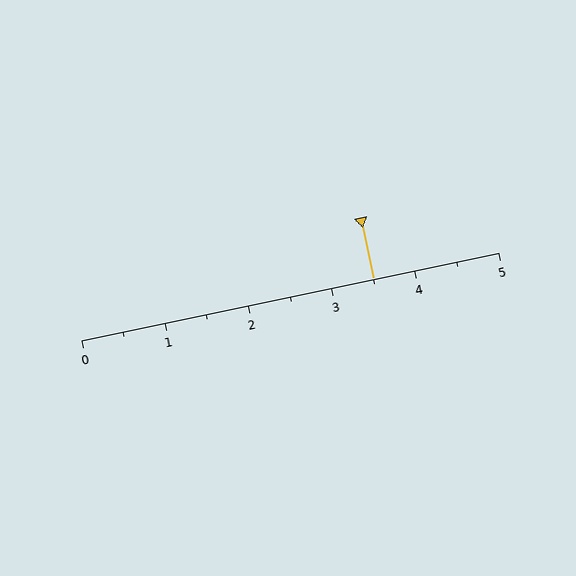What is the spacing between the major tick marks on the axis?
The major ticks are spaced 1 apart.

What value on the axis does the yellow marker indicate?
The marker indicates approximately 3.5.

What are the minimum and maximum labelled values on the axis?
The axis runs from 0 to 5.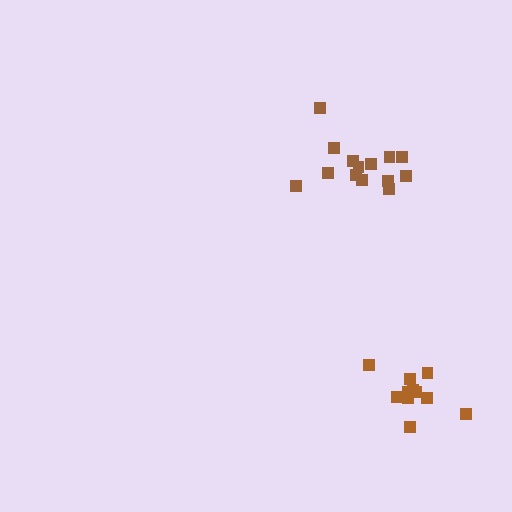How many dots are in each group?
Group 1: 14 dots, Group 2: 11 dots (25 total).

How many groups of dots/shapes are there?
There are 2 groups.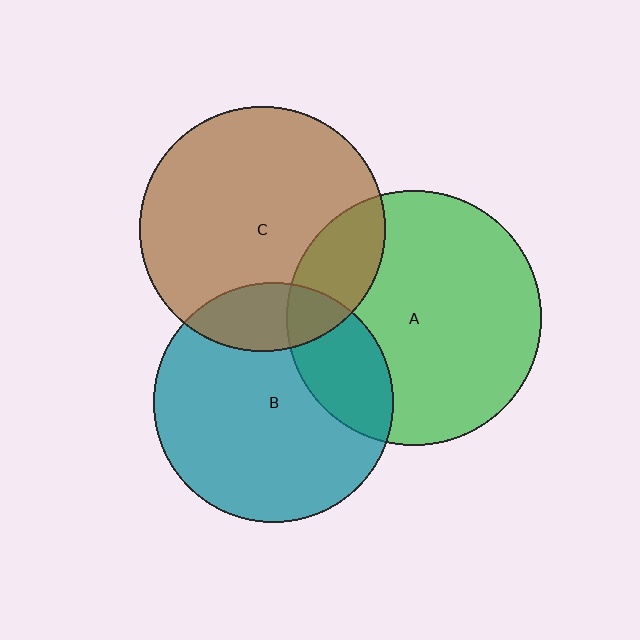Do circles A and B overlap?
Yes.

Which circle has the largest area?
Circle A (green).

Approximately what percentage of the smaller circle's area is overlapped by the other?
Approximately 25%.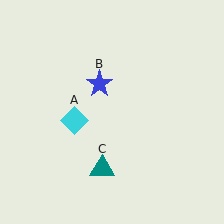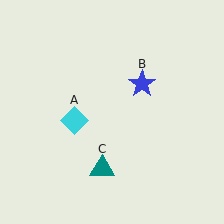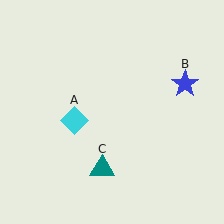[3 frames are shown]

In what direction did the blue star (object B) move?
The blue star (object B) moved right.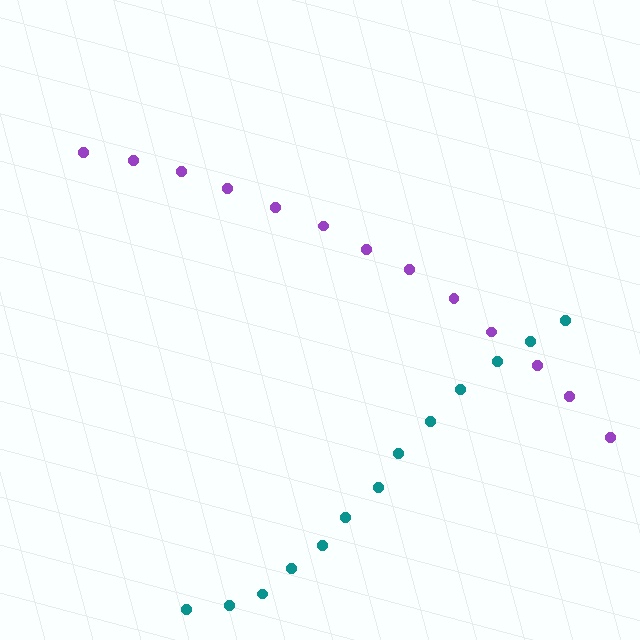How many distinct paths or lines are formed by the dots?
There are 2 distinct paths.